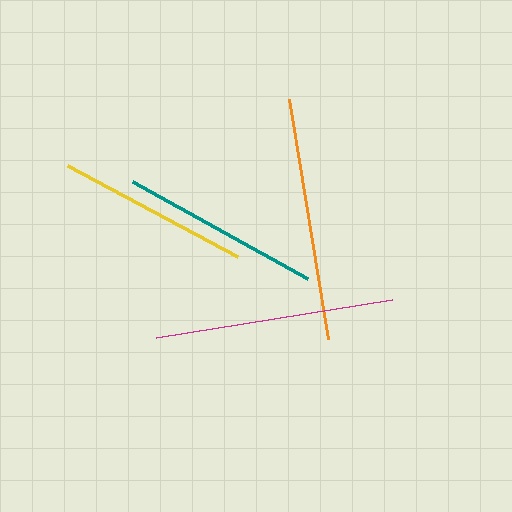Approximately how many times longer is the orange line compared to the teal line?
The orange line is approximately 1.2 times the length of the teal line.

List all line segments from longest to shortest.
From longest to shortest: orange, magenta, teal, yellow.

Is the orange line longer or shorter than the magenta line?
The orange line is longer than the magenta line.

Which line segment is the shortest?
The yellow line is the shortest at approximately 192 pixels.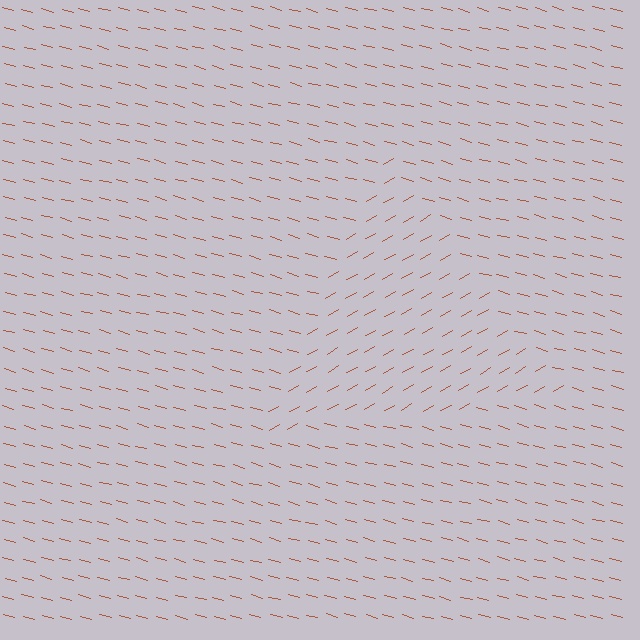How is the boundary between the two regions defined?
The boundary is defined purely by a change in line orientation (approximately 45 degrees difference). All lines are the same color and thickness.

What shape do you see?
I see a triangle.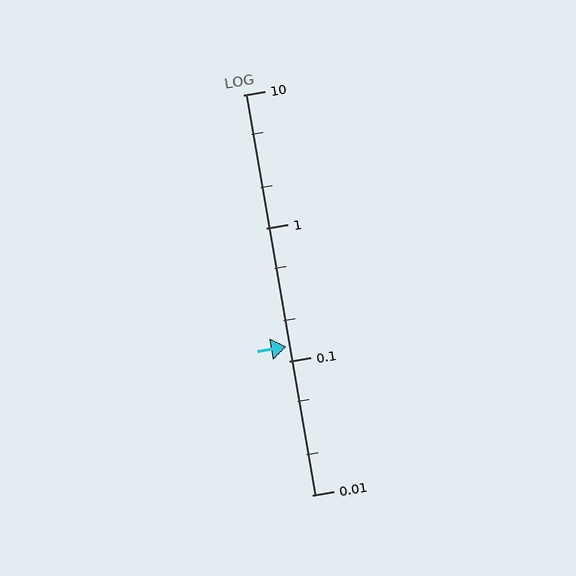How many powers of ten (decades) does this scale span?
The scale spans 3 decades, from 0.01 to 10.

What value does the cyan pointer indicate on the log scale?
The pointer indicates approximately 0.13.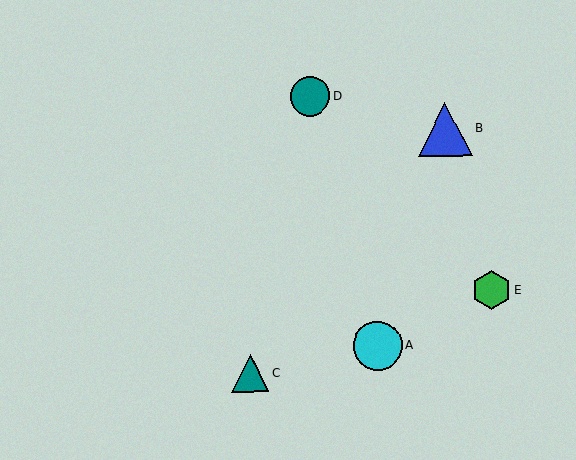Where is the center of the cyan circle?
The center of the cyan circle is at (377, 346).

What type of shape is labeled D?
Shape D is a teal circle.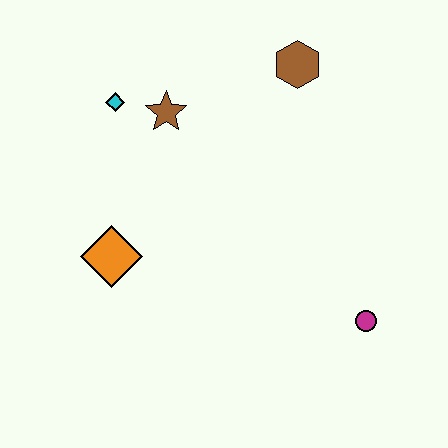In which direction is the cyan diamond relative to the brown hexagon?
The cyan diamond is to the left of the brown hexagon.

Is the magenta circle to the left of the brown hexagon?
No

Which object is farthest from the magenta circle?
The cyan diamond is farthest from the magenta circle.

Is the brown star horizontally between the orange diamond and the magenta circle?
Yes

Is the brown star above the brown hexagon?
No